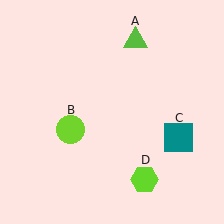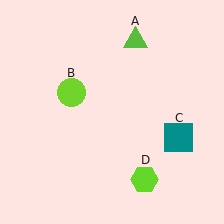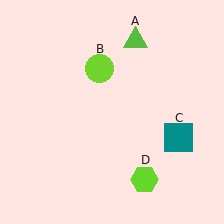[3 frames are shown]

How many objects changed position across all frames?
1 object changed position: lime circle (object B).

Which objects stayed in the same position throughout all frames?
Lime triangle (object A) and teal square (object C) and lime hexagon (object D) remained stationary.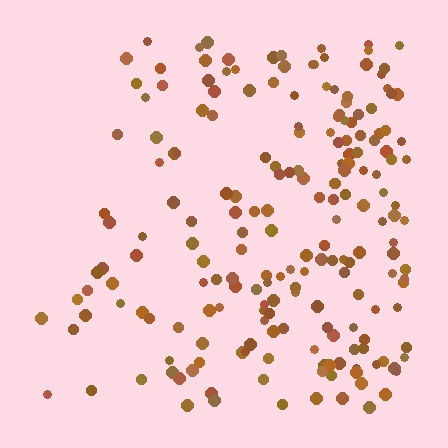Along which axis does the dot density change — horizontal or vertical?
Horizontal.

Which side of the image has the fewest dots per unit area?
The left.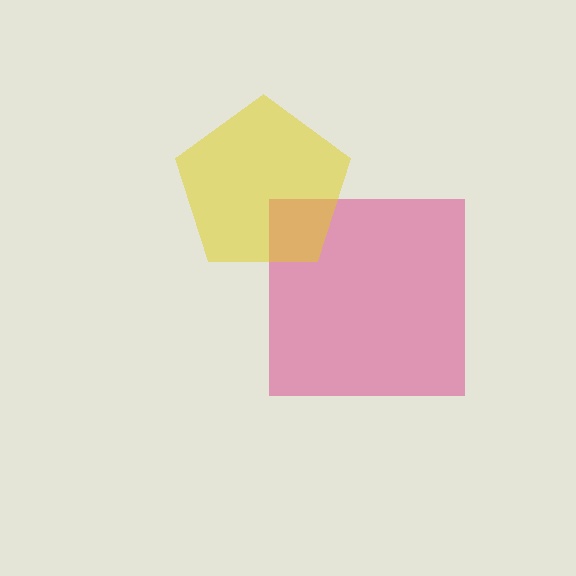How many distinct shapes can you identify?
There are 2 distinct shapes: a magenta square, a yellow pentagon.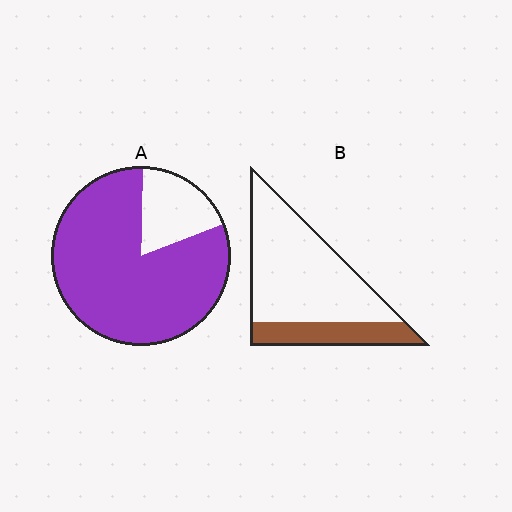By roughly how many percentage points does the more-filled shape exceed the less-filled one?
By roughly 55 percentage points (A over B).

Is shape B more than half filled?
No.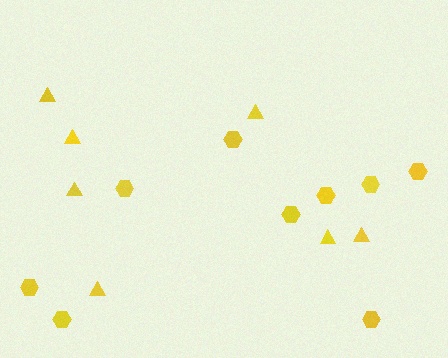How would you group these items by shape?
There are 2 groups: one group of triangles (7) and one group of hexagons (9).